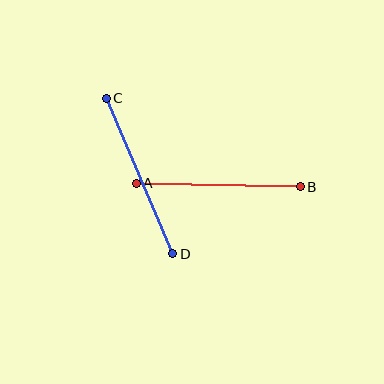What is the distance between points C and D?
The distance is approximately 169 pixels.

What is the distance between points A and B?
The distance is approximately 164 pixels.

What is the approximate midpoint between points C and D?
The midpoint is at approximately (139, 176) pixels.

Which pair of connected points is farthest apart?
Points C and D are farthest apart.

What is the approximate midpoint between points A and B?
The midpoint is at approximately (218, 185) pixels.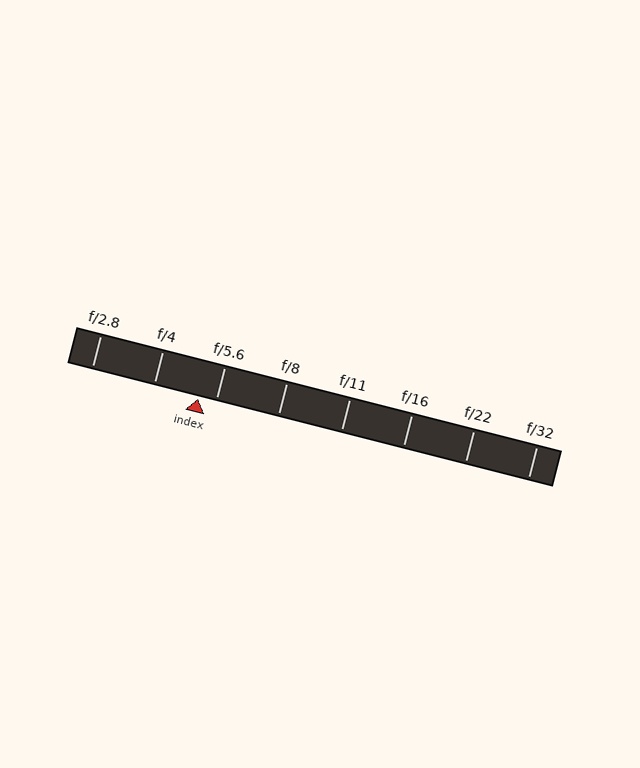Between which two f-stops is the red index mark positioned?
The index mark is between f/4 and f/5.6.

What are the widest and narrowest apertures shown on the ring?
The widest aperture shown is f/2.8 and the narrowest is f/32.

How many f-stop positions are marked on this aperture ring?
There are 8 f-stop positions marked.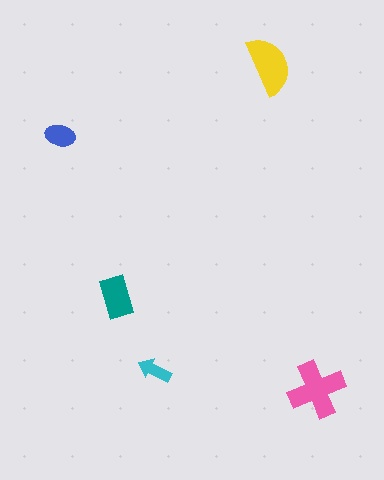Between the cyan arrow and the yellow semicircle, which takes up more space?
The yellow semicircle.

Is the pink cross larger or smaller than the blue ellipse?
Larger.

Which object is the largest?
The pink cross.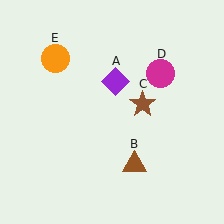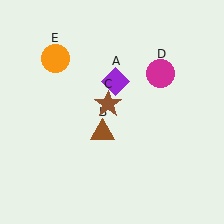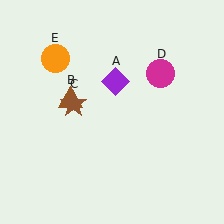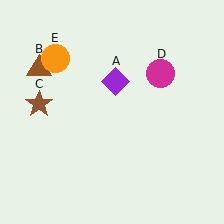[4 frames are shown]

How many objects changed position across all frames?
2 objects changed position: brown triangle (object B), brown star (object C).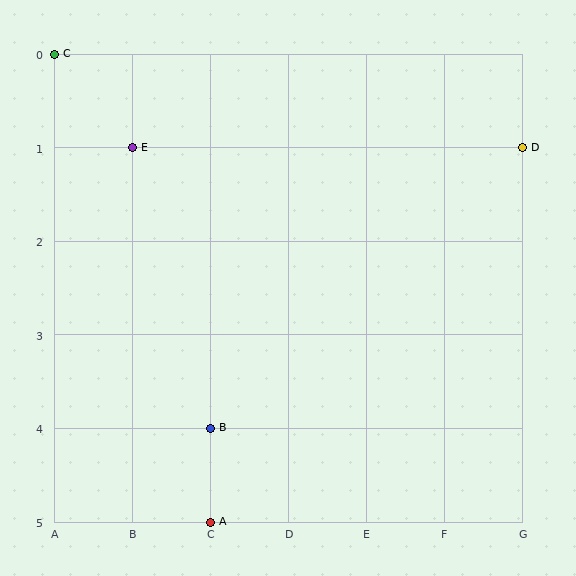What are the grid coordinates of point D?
Point D is at grid coordinates (G, 1).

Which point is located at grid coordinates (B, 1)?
Point E is at (B, 1).